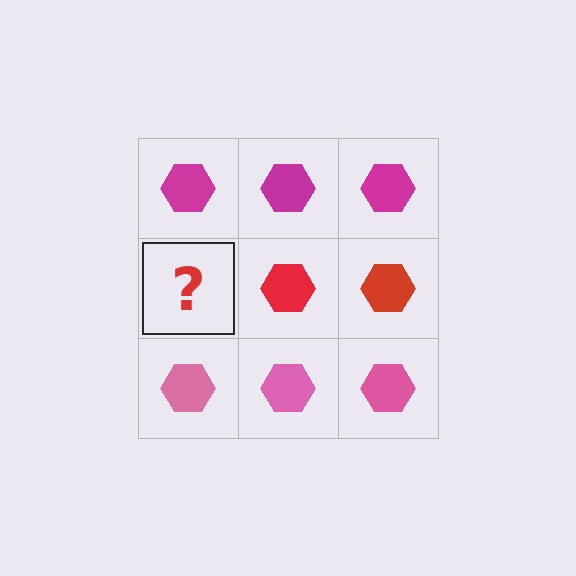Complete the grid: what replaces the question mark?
The question mark should be replaced with a red hexagon.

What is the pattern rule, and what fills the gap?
The rule is that each row has a consistent color. The gap should be filled with a red hexagon.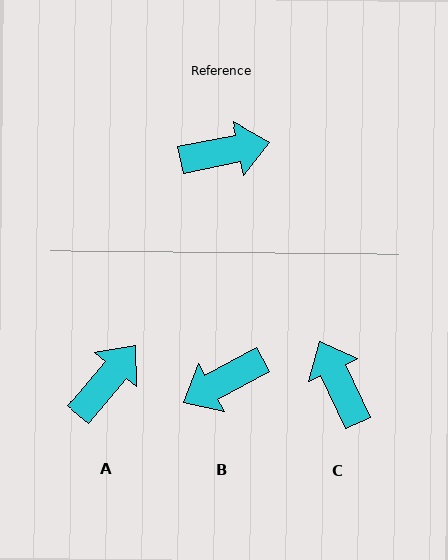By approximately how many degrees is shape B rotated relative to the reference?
Approximately 162 degrees clockwise.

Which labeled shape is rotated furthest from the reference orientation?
B, about 162 degrees away.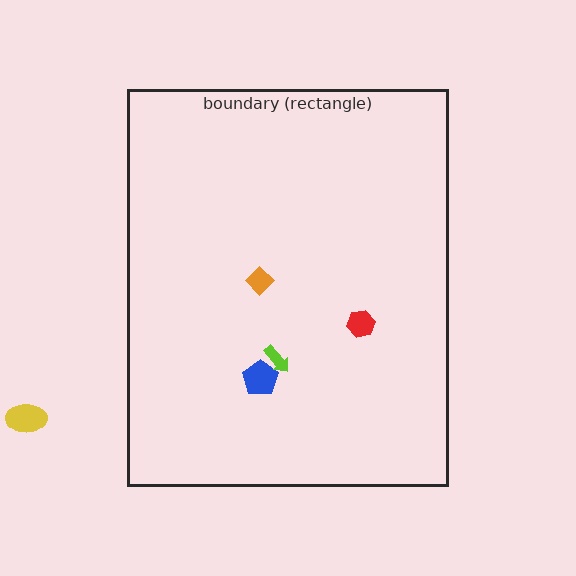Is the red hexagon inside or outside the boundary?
Inside.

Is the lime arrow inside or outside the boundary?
Inside.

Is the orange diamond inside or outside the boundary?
Inside.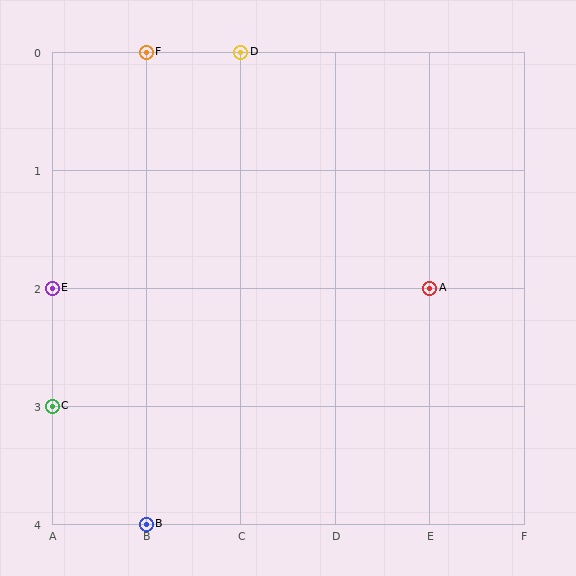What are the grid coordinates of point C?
Point C is at grid coordinates (A, 3).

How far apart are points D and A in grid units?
Points D and A are 2 columns and 2 rows apart (about 2.8 grid units diagonally).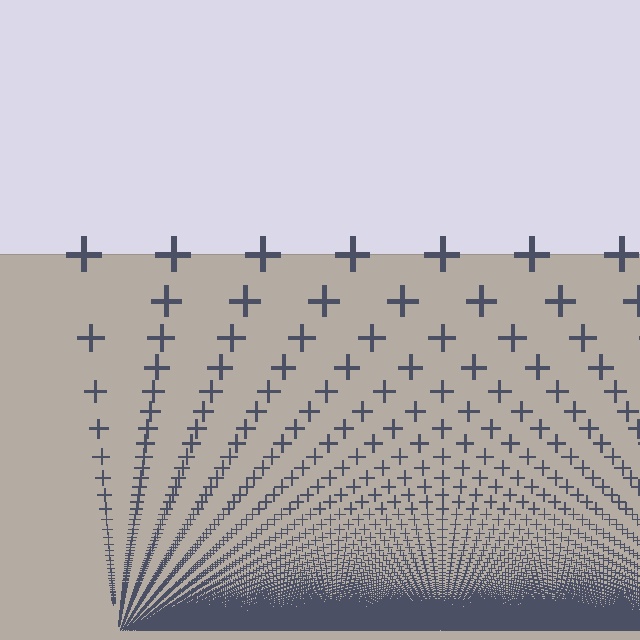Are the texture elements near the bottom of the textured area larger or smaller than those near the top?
Smaller. The gradient is inverted — elements near the bottom are smaller and denser.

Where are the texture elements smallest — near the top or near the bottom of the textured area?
Near the bottom.